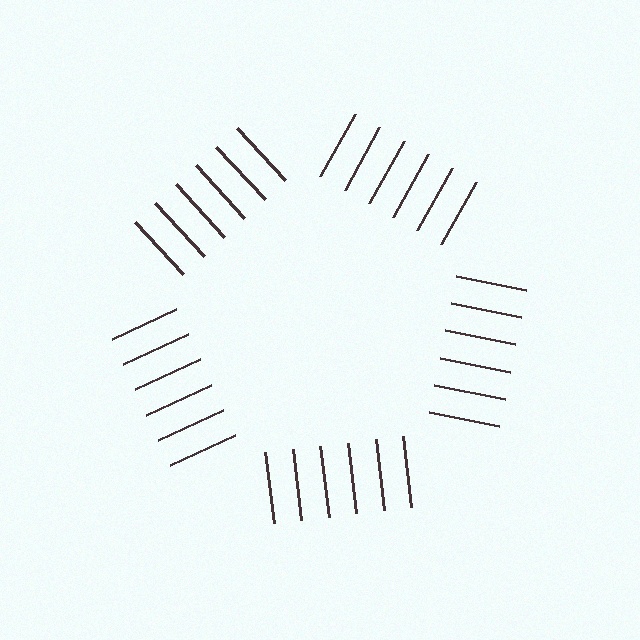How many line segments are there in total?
30 — 6 along each of the 5 edges.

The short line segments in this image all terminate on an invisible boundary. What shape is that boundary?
An illusory pentagon — the line segments terminate on its edges but no continuous stroke is drawn.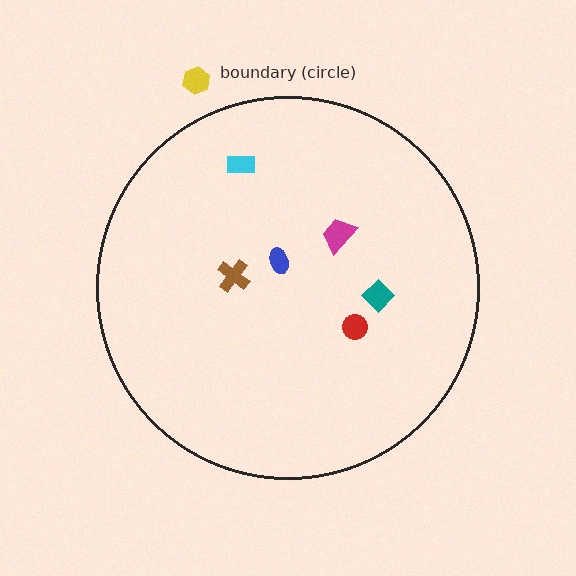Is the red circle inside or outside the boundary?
Inside.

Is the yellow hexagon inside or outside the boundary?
Outside.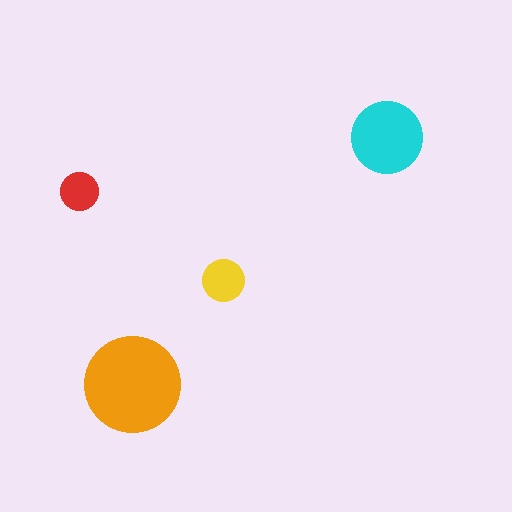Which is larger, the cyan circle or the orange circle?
The orange one.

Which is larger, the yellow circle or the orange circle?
The orange one.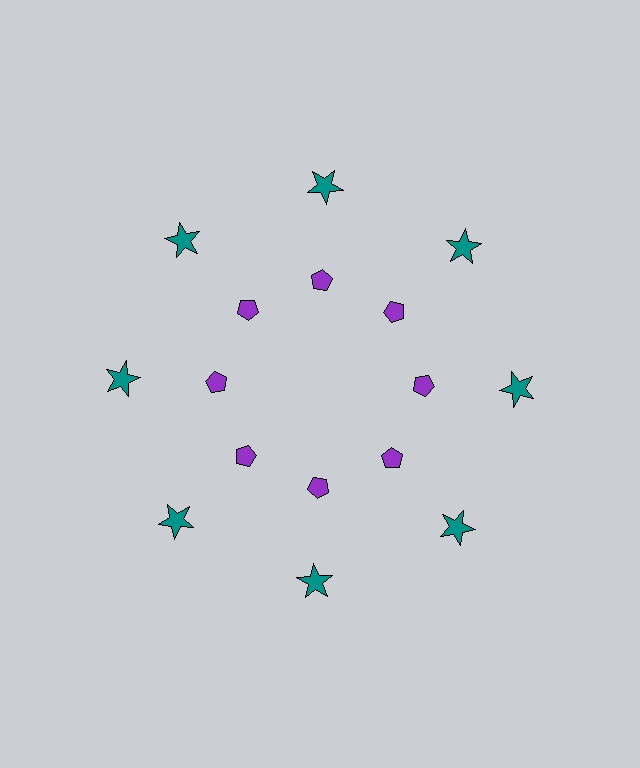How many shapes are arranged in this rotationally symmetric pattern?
There are 16 shapes, arranged in 8 groups of 2.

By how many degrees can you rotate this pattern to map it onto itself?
The pattern maps onto itself every 45 degrees of rotation.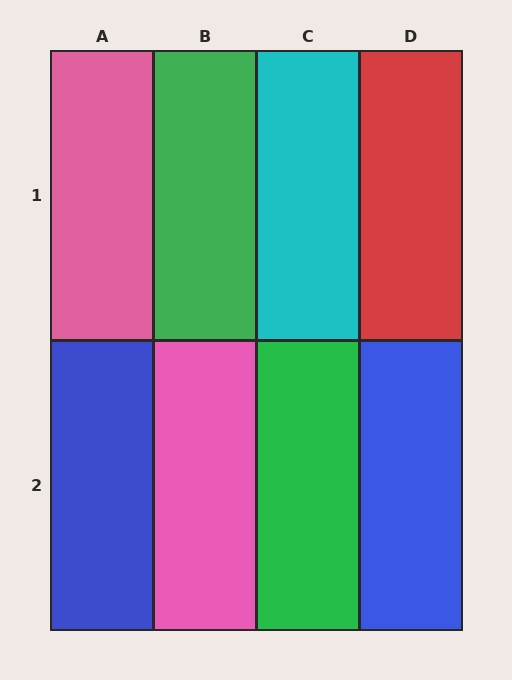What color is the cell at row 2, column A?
Blue.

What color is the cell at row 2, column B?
Pink.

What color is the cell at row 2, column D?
Blue.